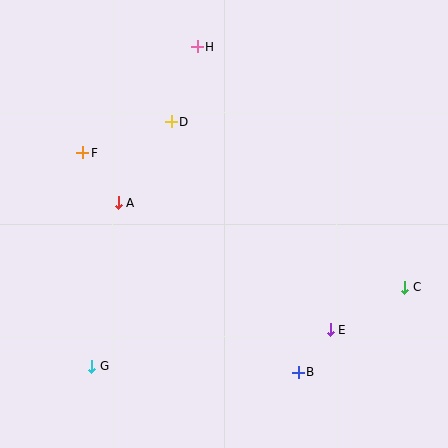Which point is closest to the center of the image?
Point A at (118, 203) is closest to the center.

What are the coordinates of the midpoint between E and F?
The midpoint between E and F is at (207, 241).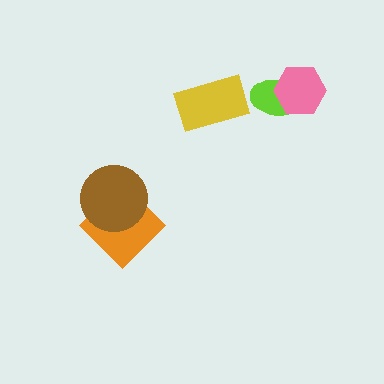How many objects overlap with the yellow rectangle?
0 objects overlap with the yellow rectangle.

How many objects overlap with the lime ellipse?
1 object overlaps with the lime ellipse.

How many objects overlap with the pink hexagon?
1 object overlaps with the pink hexagon.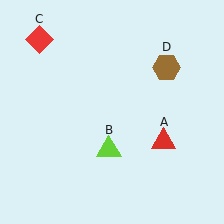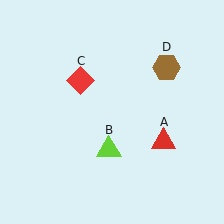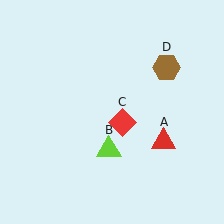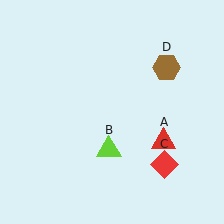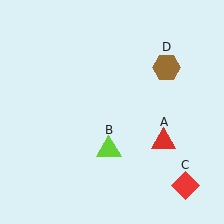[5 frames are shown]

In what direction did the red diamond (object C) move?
The red diamond (object C) moved down and to the right.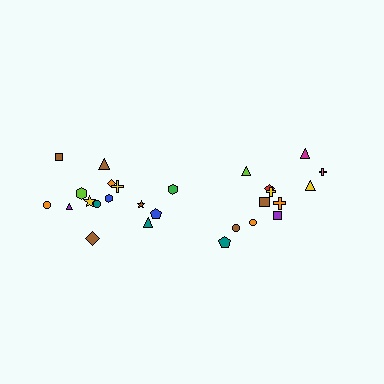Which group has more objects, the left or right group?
The left group.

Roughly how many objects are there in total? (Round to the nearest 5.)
Roughly 25 objects in total.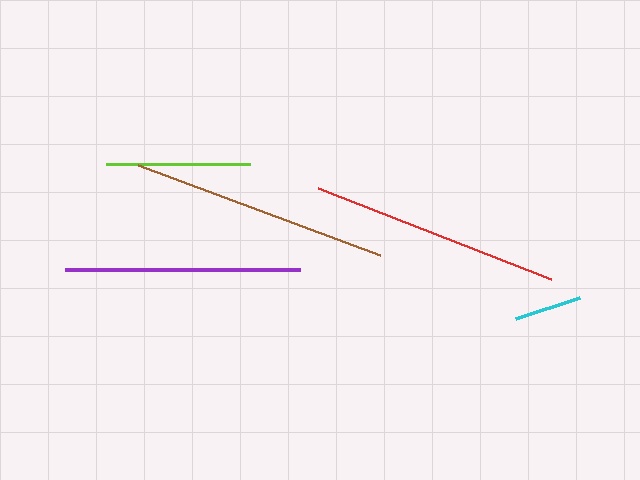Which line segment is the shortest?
The cyan line is the shortest at approximately 67 pixels.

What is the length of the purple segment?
The purple segment is approximately 235 pixels long.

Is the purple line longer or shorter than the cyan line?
The purple line is longer than the cyan line.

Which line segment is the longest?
The brown line is the longest at approximately 259 pixels.